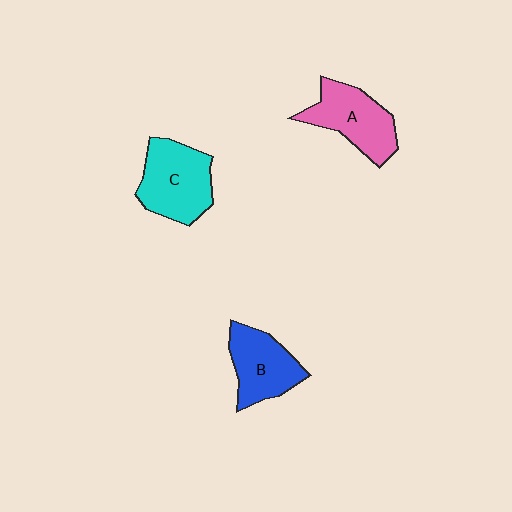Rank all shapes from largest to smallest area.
From largest to smallest: C (cyan), A (pink), B (blue).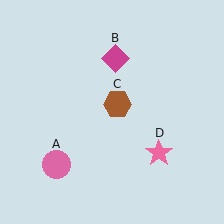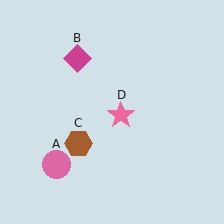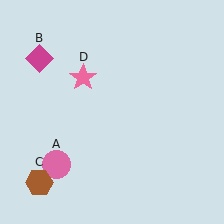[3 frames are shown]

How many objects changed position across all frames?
3 objects changed position: magenta diamond (object B), brown hexagon (object C), pink star (object D).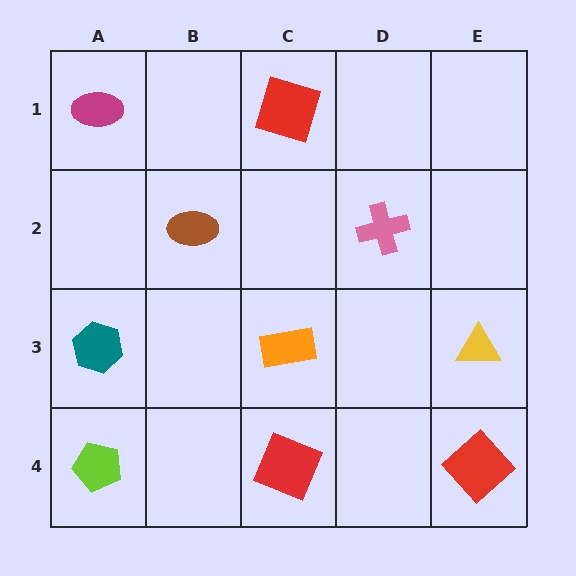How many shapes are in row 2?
2 shapes.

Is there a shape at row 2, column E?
No, that cell is empty.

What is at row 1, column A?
A magenta ellipse.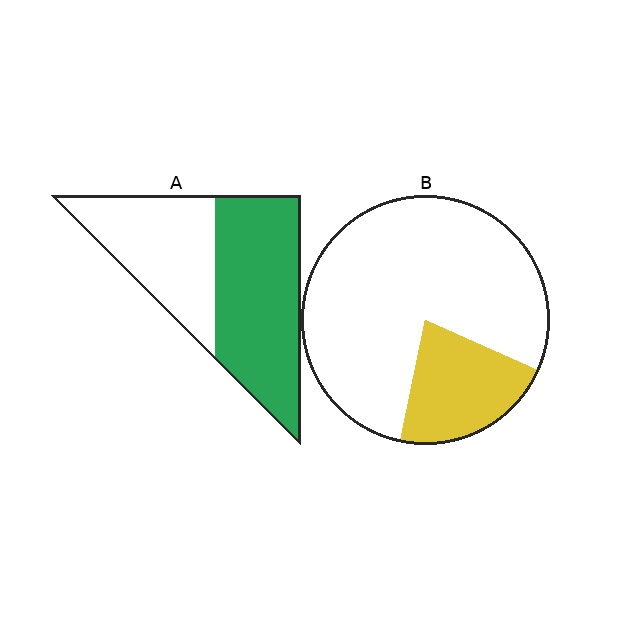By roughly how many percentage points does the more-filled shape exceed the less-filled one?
By roughly 35 percentage points (A over B).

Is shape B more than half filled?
No.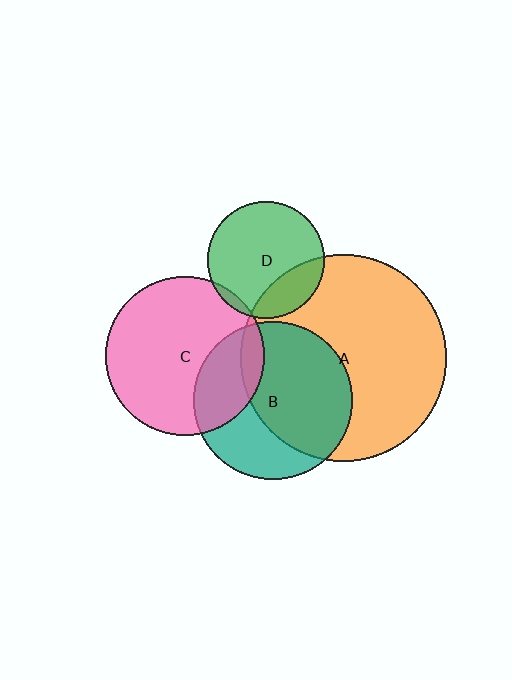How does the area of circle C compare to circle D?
Approximately 1.9 times.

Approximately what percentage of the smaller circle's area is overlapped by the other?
Approximately 25%.